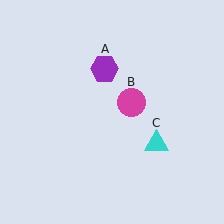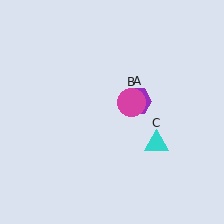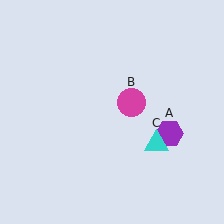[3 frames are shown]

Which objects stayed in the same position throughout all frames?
Magenta circle (object B) and cyan triangle (object C) remained stationary.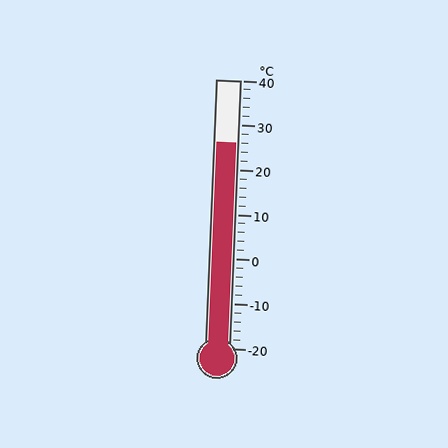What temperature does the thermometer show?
The thermometer shows approximately 26°C.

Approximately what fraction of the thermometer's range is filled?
The thermometer is filled to approximately 75% of its range.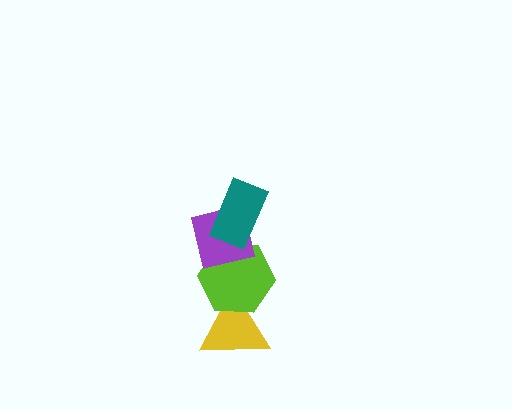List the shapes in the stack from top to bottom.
From top to bottom: the teal rectangle, the purple square, the lime hexagon, the yellow triangle.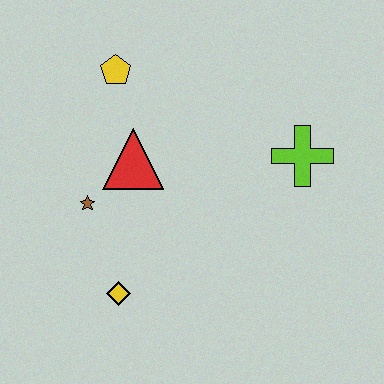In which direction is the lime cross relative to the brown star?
The lime cross is to the right of the brown star.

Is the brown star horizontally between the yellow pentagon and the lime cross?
No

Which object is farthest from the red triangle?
The lime cross is farthest from the red triangle.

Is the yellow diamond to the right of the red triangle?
No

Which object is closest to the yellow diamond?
The brown star is closest to the yellow diamond.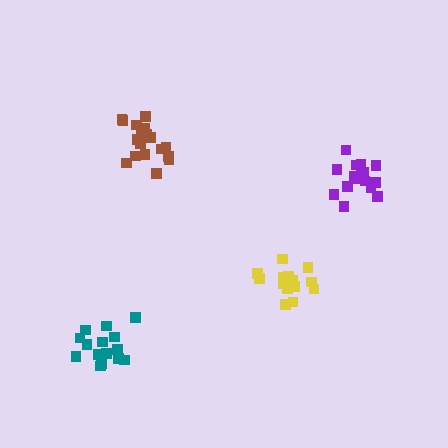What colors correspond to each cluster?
The clusters are colored: brown, purple, teal, yellow.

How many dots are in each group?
Group 1: 20 dots, Group 2: 18 dots, Group 3: 15 dots, Group 4: 15 dots (68 total).